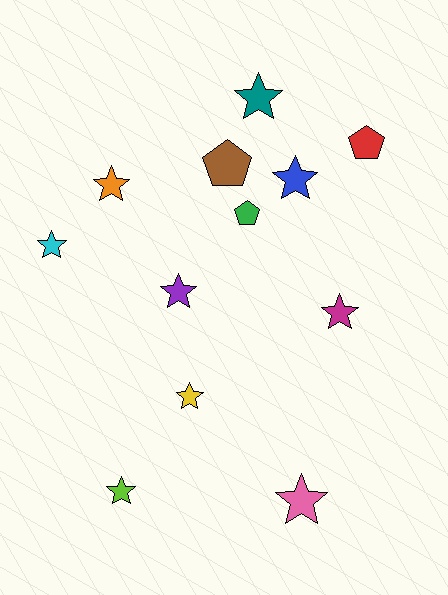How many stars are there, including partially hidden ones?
There are 9 stars.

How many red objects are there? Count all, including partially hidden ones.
There is 1 red object.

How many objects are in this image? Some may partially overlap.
There are 12 objects.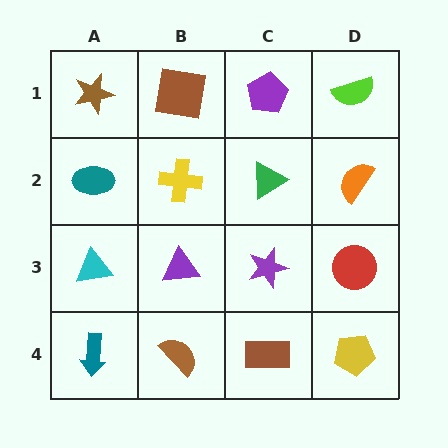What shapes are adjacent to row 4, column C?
A purple star (row 3, column C), a brown semicircle (row 4, column B), a yellow pentagon (row 4, column D).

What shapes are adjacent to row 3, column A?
A teal ellipse (row 2, column A), a teal arrow (row 4, column A), a purple triangle (row 3, column B).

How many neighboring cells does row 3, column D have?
3.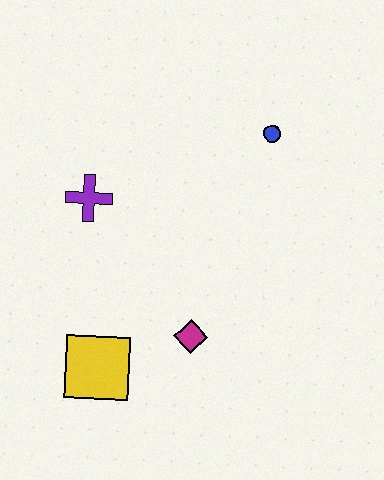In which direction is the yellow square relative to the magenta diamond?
The yellow square is to the left of the magenta diamond.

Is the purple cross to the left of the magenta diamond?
Yes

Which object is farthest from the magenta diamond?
The blue circle is farthest from the magenta diamond.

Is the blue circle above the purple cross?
Yes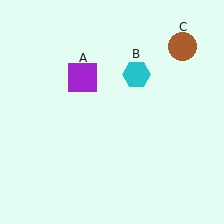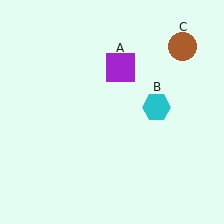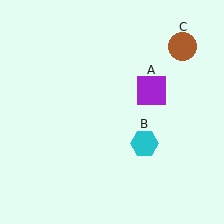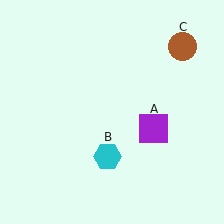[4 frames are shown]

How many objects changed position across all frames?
2 objects changed position: purple square (object A), cyan hexagon (object B).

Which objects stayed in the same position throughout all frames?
Brown circle (object C) remained stationary.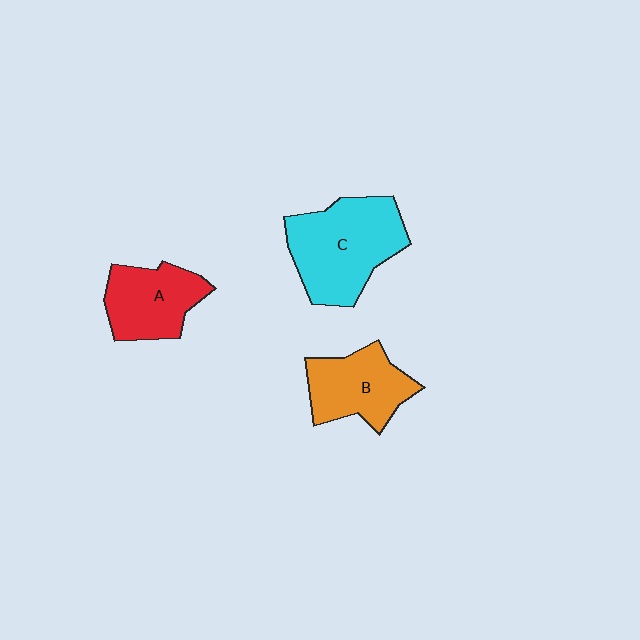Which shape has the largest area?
Shape C (cyan).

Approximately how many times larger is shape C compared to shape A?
Approximately 1.5 times.